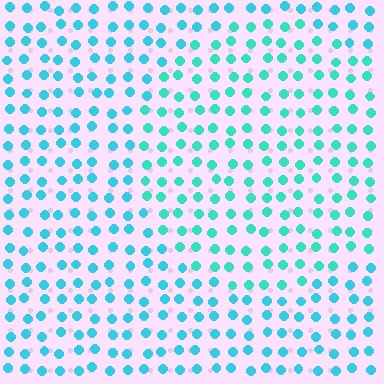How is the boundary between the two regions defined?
The boundary is defined purely by a slight shift in hue (about 22 degrees). Spacing, size, and orientation are identical on both sides.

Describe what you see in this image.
The image is filled with small cyan elements in a uniform arrangement. A circle-shaped region is visible where the elements are tinted to a slightly different hue, forming a subtle color boundary.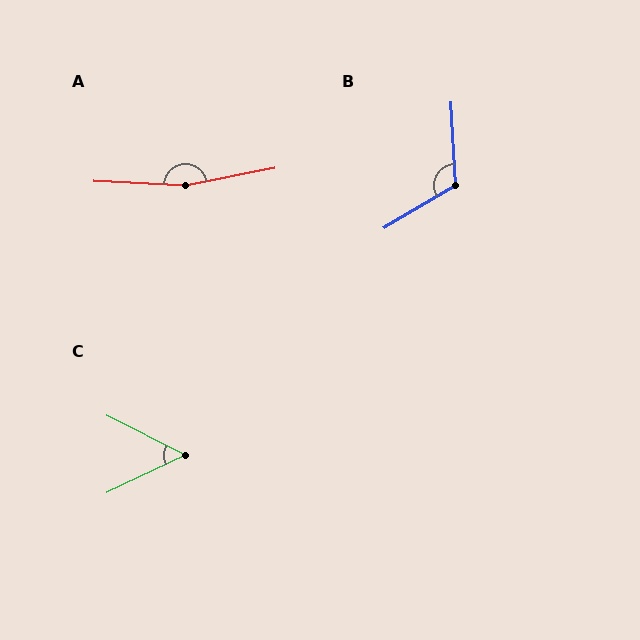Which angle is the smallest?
C, at approximately 52 degrees.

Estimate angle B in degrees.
Approximately 118 degrees.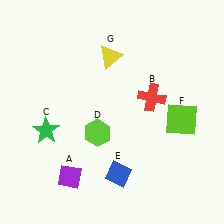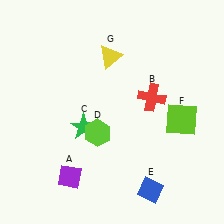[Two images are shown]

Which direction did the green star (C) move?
The green star (C) moved right.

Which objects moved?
The objects that moved are: the green star (C), the blue diamond (E).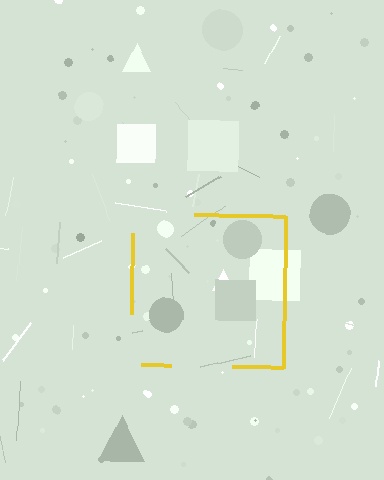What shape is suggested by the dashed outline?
The dashed outline suggests a square.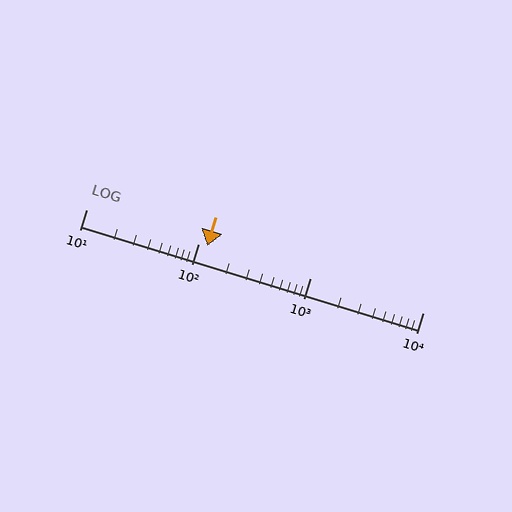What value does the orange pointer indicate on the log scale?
The pointer indicates approximately 120.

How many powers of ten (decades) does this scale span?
The scale spans 3 decades, from 10 to 10000.